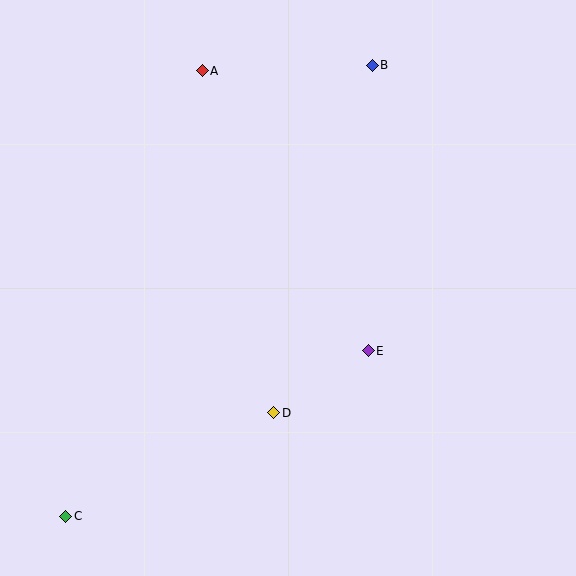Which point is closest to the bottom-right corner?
Point E is closest to the bottom-right corner.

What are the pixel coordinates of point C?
Point C is at (66, 516).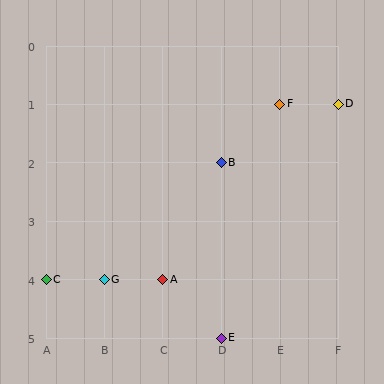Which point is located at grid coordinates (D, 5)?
Point E is at (D, 5).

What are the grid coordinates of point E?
Point E is at grid coordinates (D, 5).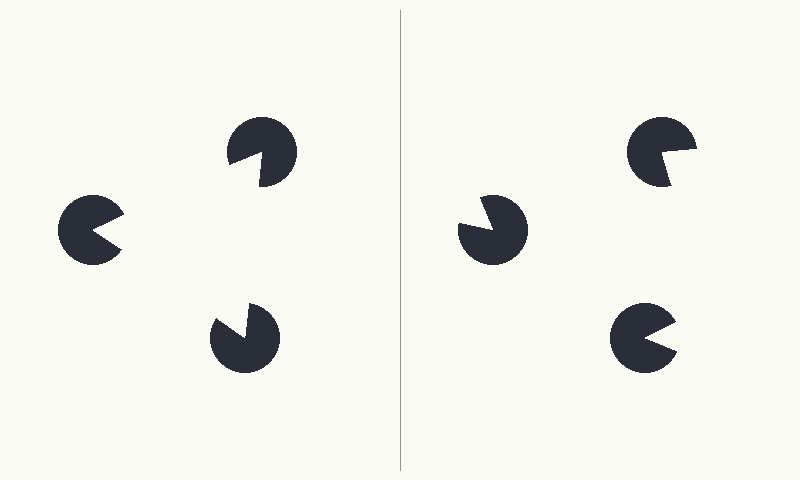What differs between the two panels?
The pac-man discs are positioned identically on both sides; only the wedge orientations differ. On the left they align to a triangle; on the right they are misaligned.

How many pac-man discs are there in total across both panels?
6 — 3 on each side.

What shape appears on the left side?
An illusory triangle.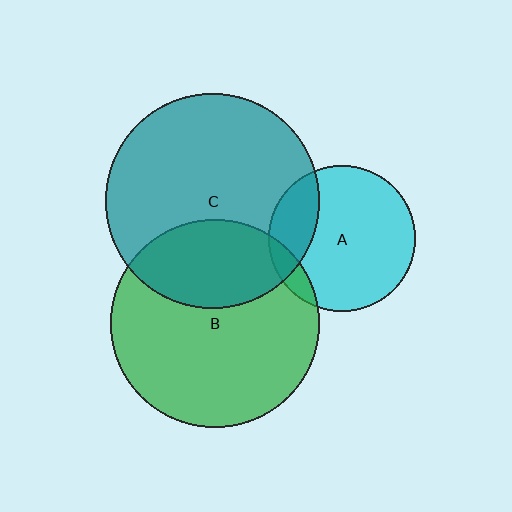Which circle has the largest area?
Circle C (teal).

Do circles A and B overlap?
Yes.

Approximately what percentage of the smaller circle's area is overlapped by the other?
Approximately 10%.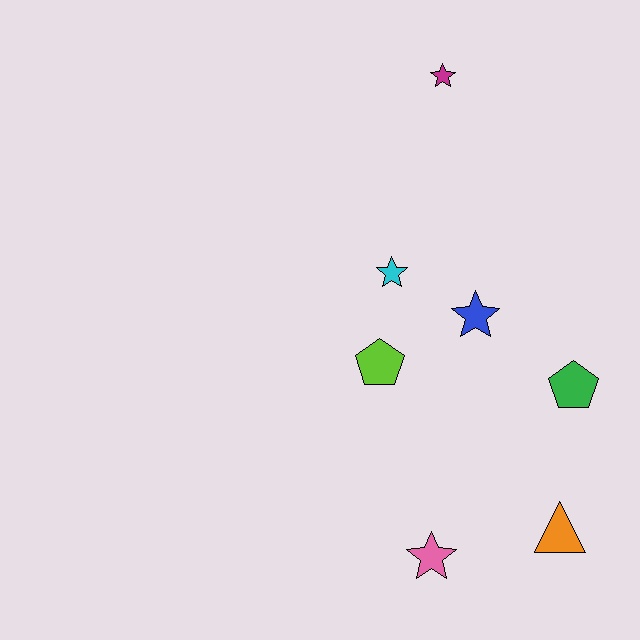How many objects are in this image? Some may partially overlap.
There are 7 objects.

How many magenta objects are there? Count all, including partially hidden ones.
There is 1 magenta object.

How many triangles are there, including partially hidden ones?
There is 1 triangle.